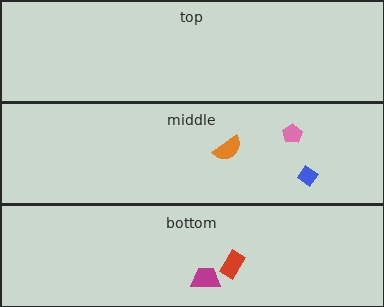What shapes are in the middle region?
The pink pentagon, the orange semicircle, the blue diamond.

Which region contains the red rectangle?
The bottom region.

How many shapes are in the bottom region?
2.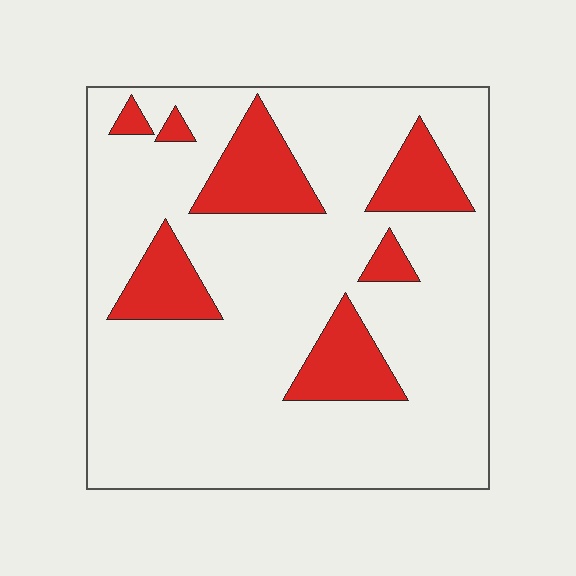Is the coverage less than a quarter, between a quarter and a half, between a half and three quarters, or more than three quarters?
Less than a quarter.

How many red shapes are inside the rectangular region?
7.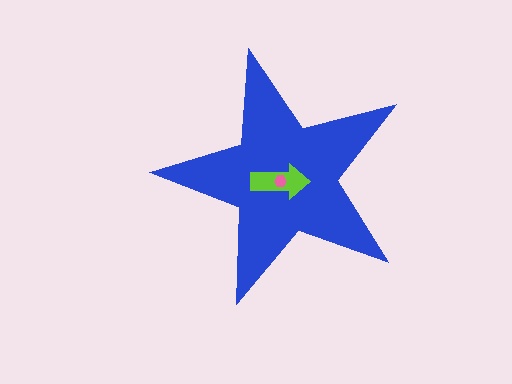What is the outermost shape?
The blue star.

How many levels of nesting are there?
3.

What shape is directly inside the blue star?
The lime arrow.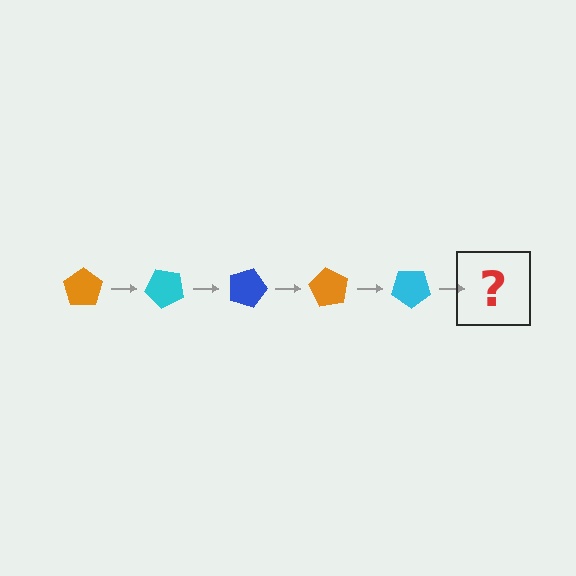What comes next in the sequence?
The next element should be a blue pentagon, rotated 225 degrees from the start.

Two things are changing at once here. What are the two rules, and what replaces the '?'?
The two rules are that it rotates 45 degrees each step and the color cycles through orange, cyan, and blue. The '?' should be a blue pentagon, rotated 225 degrees from the start.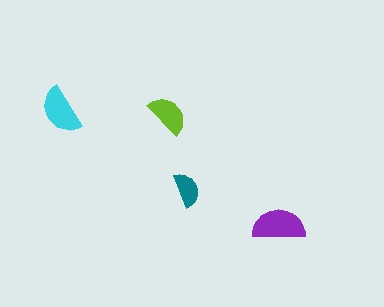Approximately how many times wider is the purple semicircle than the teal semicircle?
About 1.5 times wider.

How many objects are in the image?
There are 4 objects in the image.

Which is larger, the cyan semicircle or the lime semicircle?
The cyan one.